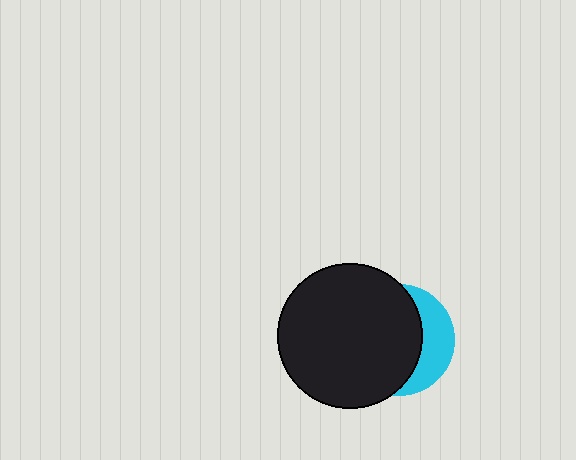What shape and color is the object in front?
The object in front is a black circle.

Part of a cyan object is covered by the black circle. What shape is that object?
It is a circle.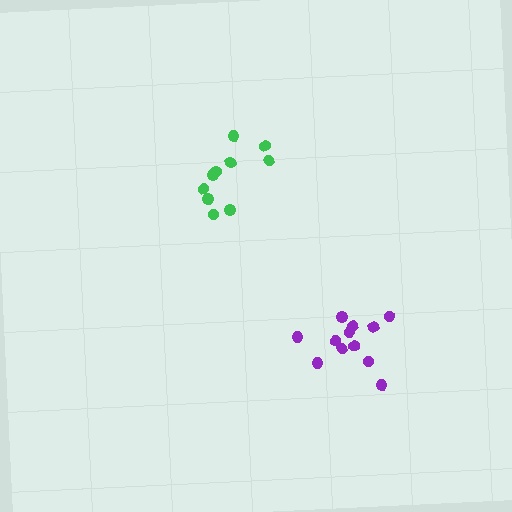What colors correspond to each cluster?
The clusters are colored: purple, green.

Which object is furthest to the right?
The purple cluster is rightmost.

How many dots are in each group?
Group 1: 12 dots, Group 2: 10 dots (22 total).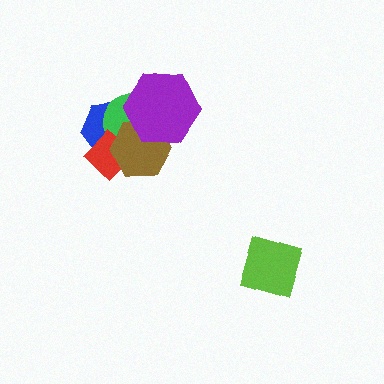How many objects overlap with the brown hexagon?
4 objects overlap with the brown hexagon.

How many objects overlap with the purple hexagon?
3 objects overlap with the purple hexagon.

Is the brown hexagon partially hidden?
Yes, it is partially covered by another shape.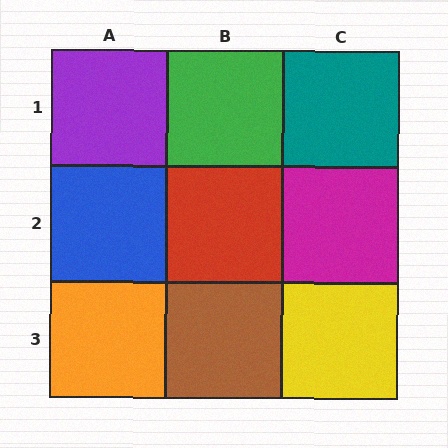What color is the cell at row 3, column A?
Orange.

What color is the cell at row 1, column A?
Purple.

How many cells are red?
1 cell is red.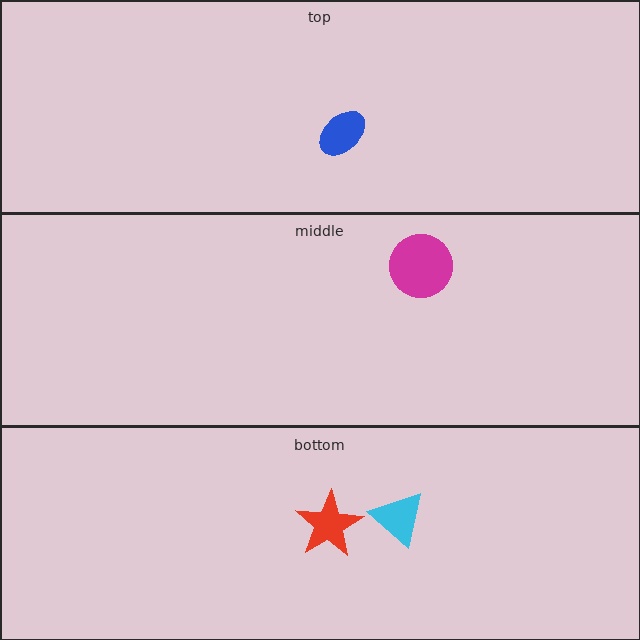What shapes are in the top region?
The blue ellipse.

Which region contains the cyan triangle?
The bottom region.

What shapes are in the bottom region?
The cyan triangle, the red star.